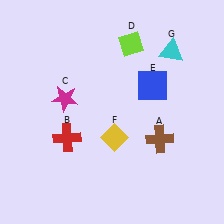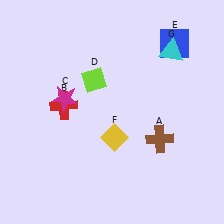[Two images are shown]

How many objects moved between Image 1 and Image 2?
3 objects moved between the two images.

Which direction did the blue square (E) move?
The blue square (E) moved up.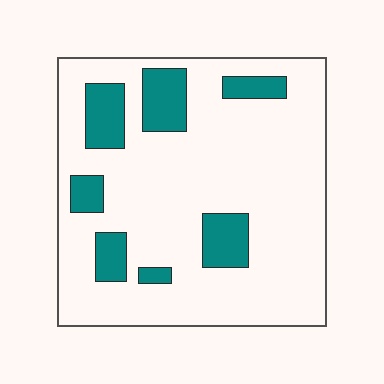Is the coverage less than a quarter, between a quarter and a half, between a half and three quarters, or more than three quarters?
Less than a quarter.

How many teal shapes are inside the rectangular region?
7.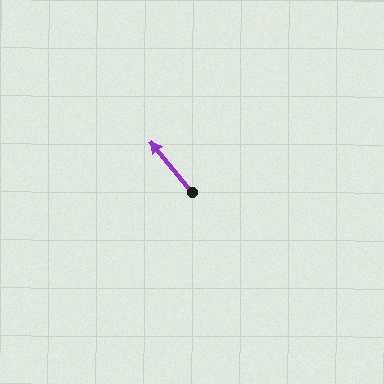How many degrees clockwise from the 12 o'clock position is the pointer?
Approximately 321 degrees.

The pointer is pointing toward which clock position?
Roughly 11 o'clock.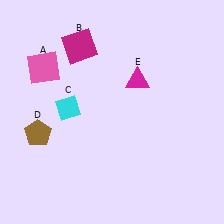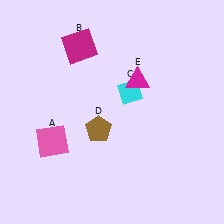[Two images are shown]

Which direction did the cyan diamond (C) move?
The cyan diamond (C) moved right.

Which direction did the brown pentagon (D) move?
The brown pentagon (D) moved right.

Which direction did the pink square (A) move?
The pink square (A) moved down.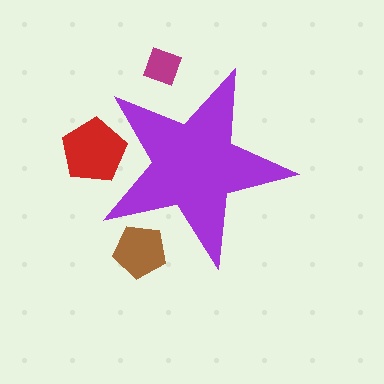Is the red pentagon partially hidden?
Yes, the red pentagon is partially hidden behind the purple star.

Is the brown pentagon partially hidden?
Yes, the brown pentagon is partially hidden behind the purple star.